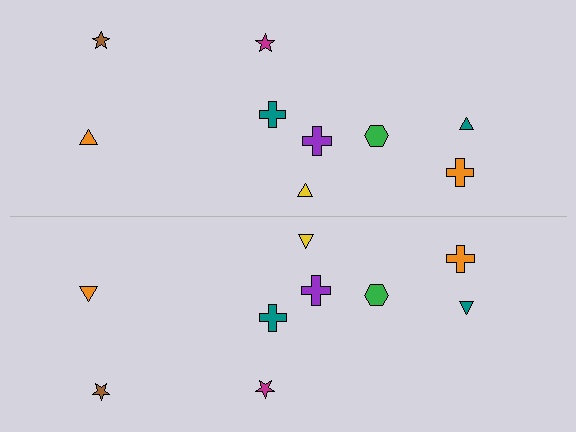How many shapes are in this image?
There are 18 shapes in this image.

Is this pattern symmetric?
Yes, this pattern has bilateral (reflection) symmetry.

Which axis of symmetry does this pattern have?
The pattern has a horizontal axis of symmetry running through the center of the image.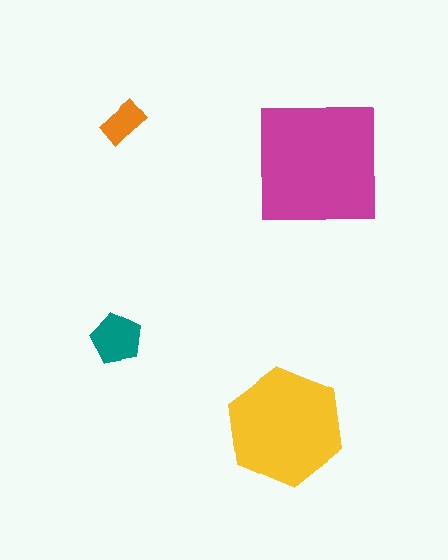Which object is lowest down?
The yellow hexagon is bottommost.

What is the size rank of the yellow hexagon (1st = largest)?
2nd.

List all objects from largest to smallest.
The magenta square, the yellow hexagon, the teal pentagon, the orange rectangle.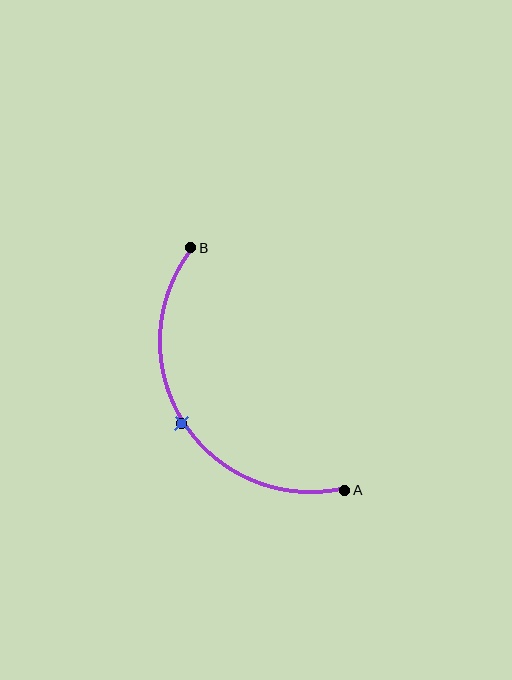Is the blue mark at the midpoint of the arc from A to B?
Yes. The blue mark lies on the arc at equal arc-length from both A and B — it is the arc midpoint.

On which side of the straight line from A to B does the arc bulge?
The arc bulges to the left of the straight line connecting A and B.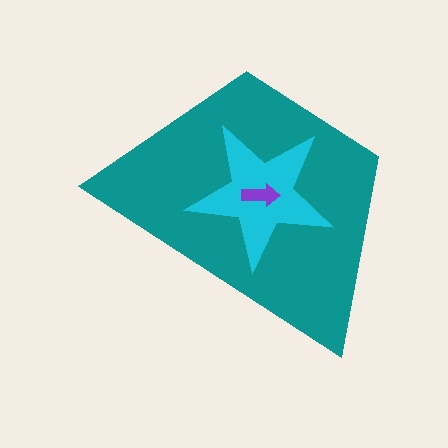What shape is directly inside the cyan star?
The purple arrow.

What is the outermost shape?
The teal trapezoid.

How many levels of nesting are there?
3.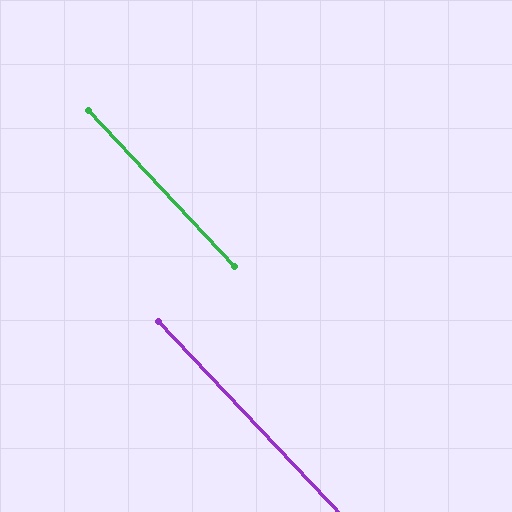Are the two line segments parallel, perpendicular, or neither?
Parallel — their directions differ by only 0.1°.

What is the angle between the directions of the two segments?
Approximately 0 degrees.